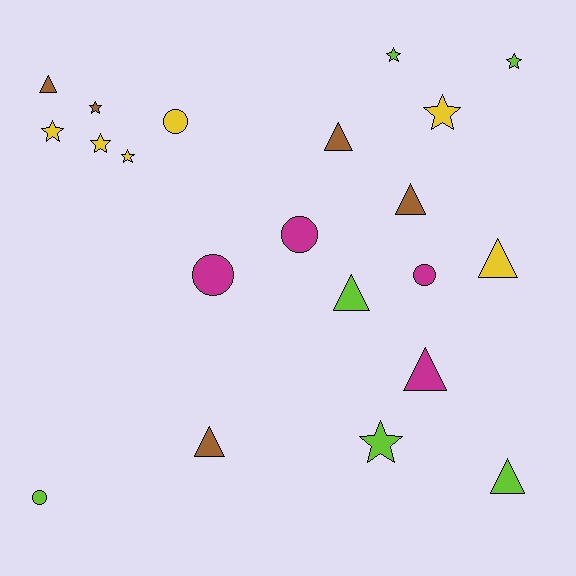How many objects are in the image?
There are 21 objects.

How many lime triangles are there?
There are 2 lime triangles.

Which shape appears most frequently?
Star, with 8 objects.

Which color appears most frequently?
Lime, with 6 objects.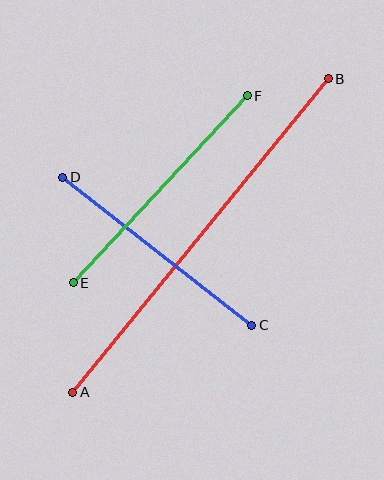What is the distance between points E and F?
The distance is approximately 256 pixels.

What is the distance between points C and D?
The distance is approximately 240 pixels.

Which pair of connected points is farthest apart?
Points A and B are farthest apart.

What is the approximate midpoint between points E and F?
The midpoint is at approximately (160, 189) pixels.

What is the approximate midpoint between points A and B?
The midpoint is at approximately (200, 235) pixels.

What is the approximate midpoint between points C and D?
The midpoint is at approximately (157, 251) pixels.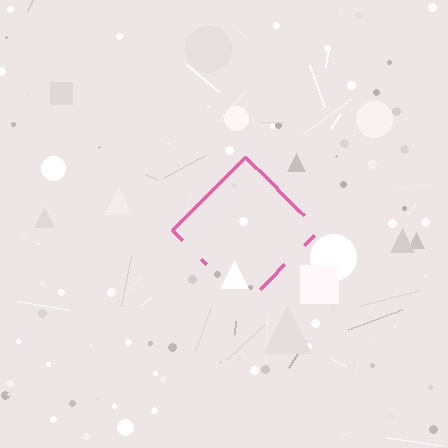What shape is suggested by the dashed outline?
The dashed outline suggests a diamond.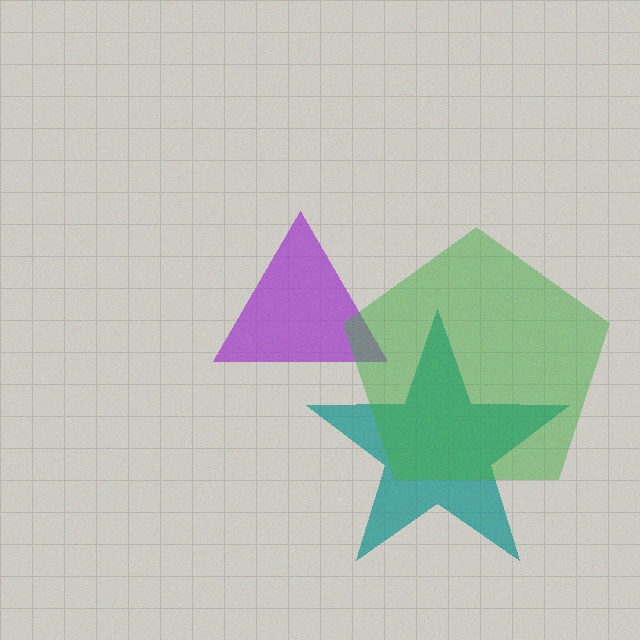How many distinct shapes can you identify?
There are 3 distinct shapes: a teal star, a purple triangle, a green pentagon.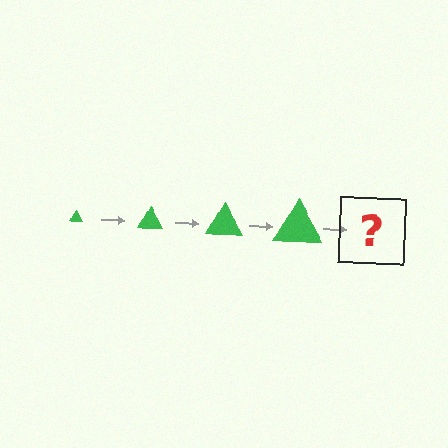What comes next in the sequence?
The next element should be a green triangle, larger than the previous one.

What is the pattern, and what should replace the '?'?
The pattern is that the triangle gets progressively larger each step. The '?' should be a green triangle, larger than the previous one.